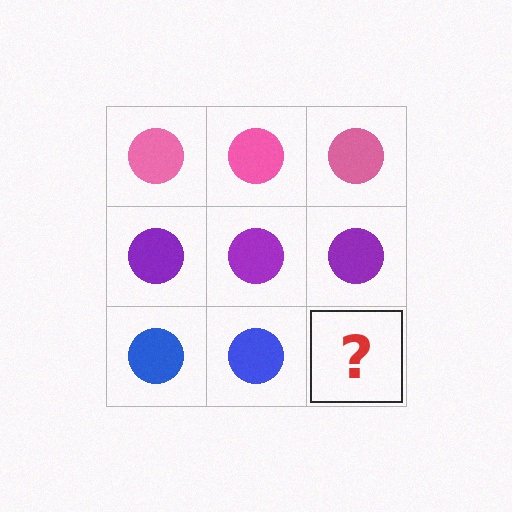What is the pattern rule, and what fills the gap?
The rule is that each row has a consistent color. The gap should be filled with a blue circle.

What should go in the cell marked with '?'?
The missing cell should contain a blue circle.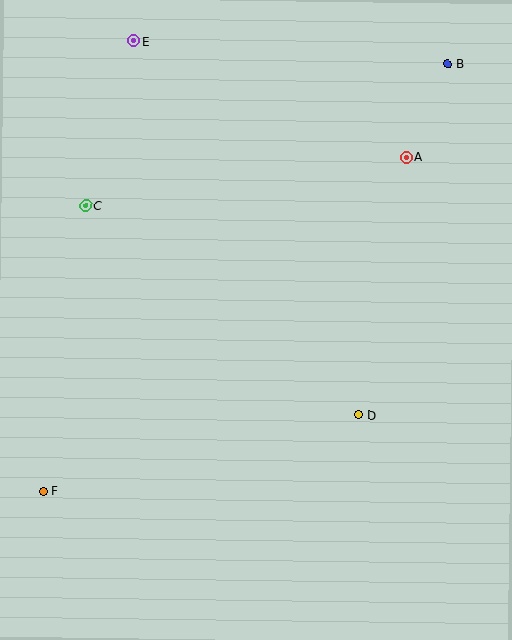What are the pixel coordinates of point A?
Point A is at (406, 157).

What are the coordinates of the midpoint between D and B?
The midpoint between D and B is at (403, 240).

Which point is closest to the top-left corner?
Point E is closest to the top-left corner.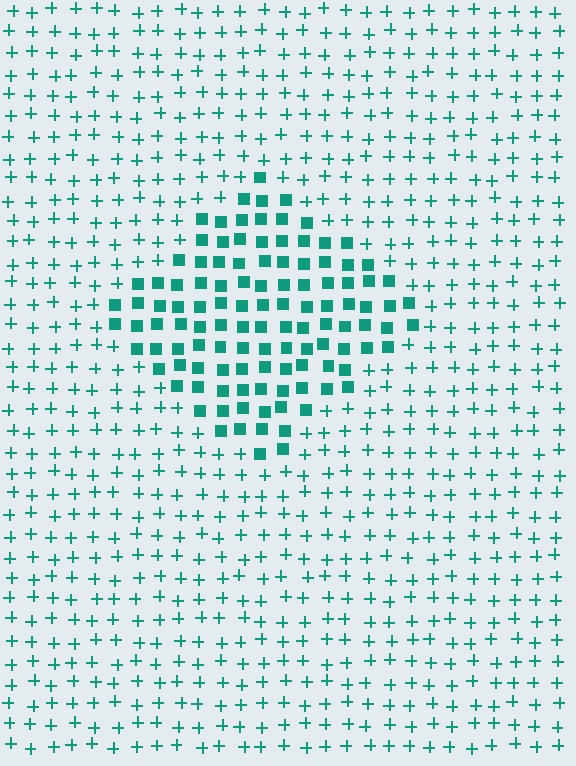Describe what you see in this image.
The image is filled with small teal elements arranged in a uniform grid. A diamond-shaped region contains squares, while the surrounding area contains plus signs. The boundary is defined purely by the change in element shape.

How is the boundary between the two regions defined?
The boundary is defined by a change in element shape: squares inside vs. plus signs outside. All elements share the same color and spacing.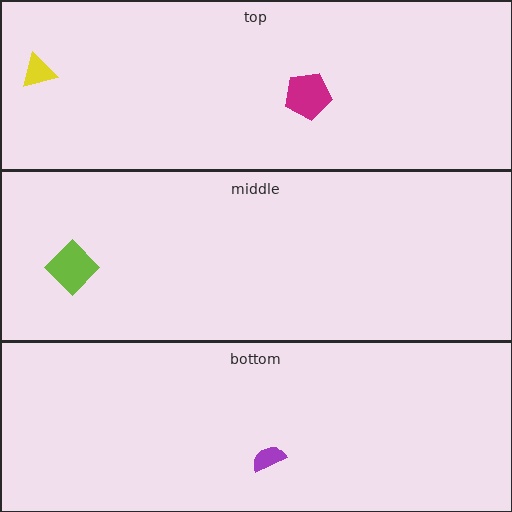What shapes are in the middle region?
The lime diamond.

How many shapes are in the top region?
2.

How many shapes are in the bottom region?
1.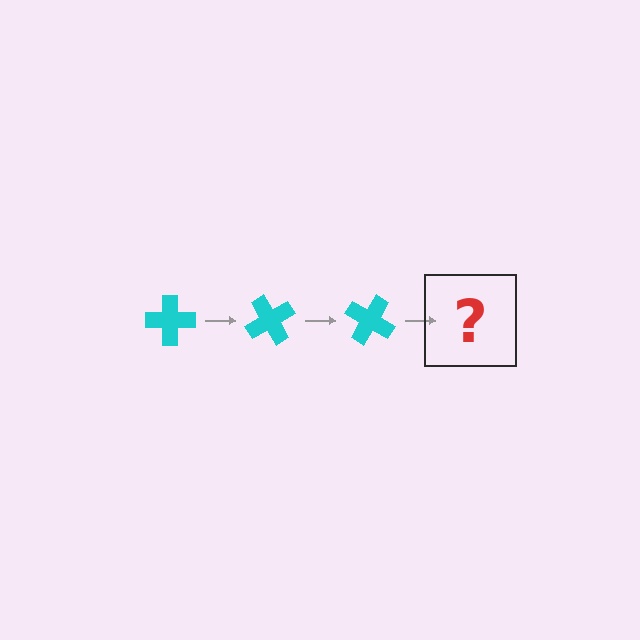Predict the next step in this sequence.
The next step is a cyan cross rotated 180 degrees.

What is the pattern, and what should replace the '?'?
The pattern is that the cross rotates 60 degrees each step. The '?' should be a cyan cross rotated 180 degrees.